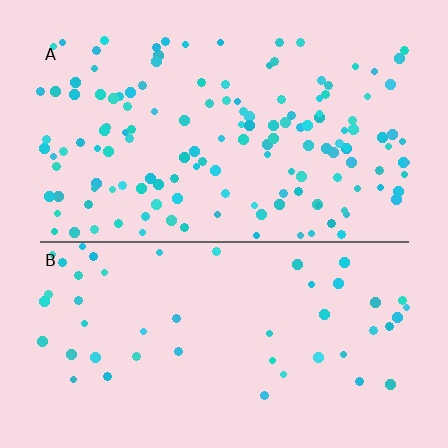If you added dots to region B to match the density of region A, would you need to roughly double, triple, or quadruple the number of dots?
Approximately triple.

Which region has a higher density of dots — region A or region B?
A (the top).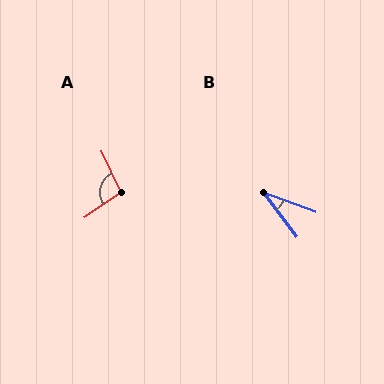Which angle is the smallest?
B, at approximately 34 degrees.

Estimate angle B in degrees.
Approximately 34 degrees.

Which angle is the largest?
A, at approximately 98 degrees.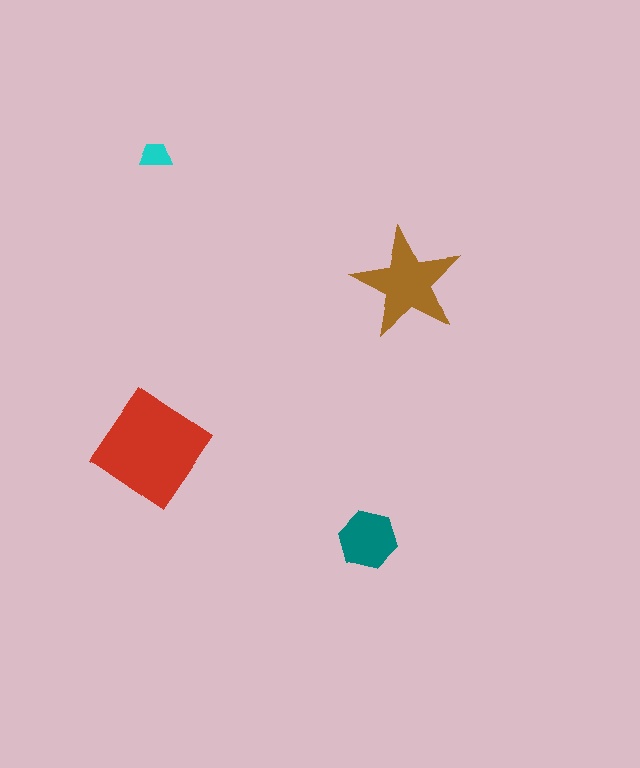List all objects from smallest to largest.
The cyan trapezoid, the teal hexagon, the brown star, the red diamond.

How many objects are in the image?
There are 4 objects in the image.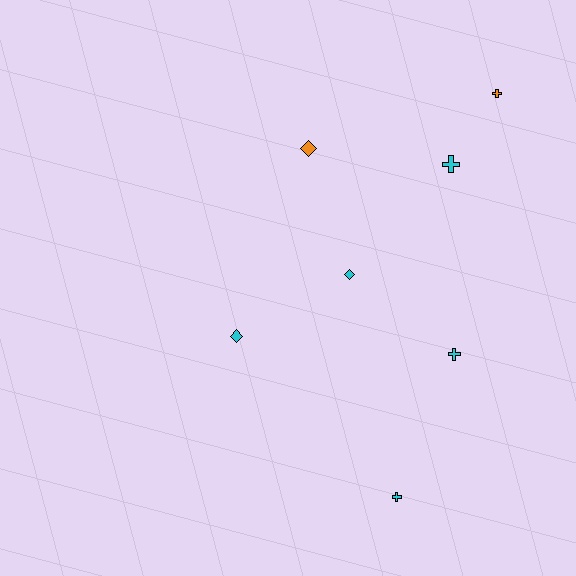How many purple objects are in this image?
There are no purple objects.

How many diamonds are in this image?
There are 3 diamonds.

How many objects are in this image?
There are 7 objects.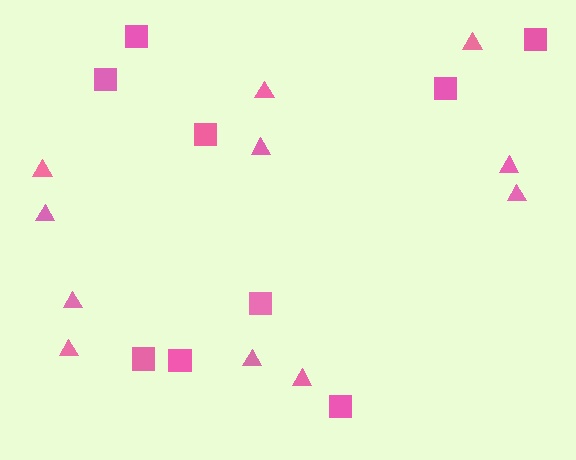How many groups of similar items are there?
There are 2 groups: one group of squares (9) and one group of triangles (11).